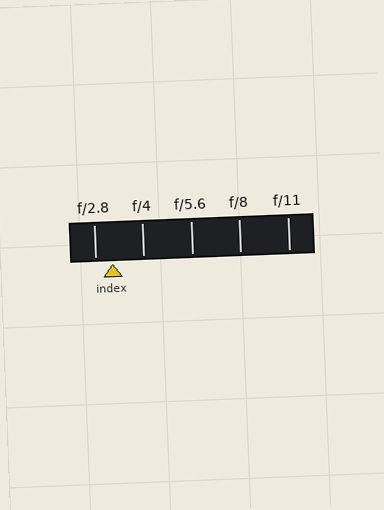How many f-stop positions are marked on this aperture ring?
There are 5 f-stop positions marked.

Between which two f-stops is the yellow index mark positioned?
The index mark is between f/2.8 and f/4.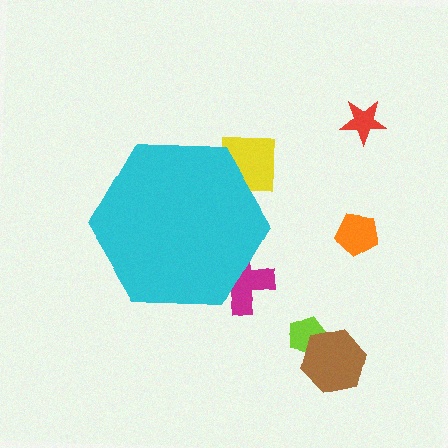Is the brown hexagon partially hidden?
No, the brown hexagon is fully visible.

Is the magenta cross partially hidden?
Yes, the magenta cross is partially hidden behind the cyan hexagon.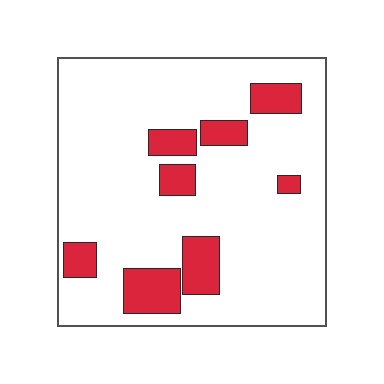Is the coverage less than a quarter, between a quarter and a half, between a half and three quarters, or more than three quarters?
Less than a quarter.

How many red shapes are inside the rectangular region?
8.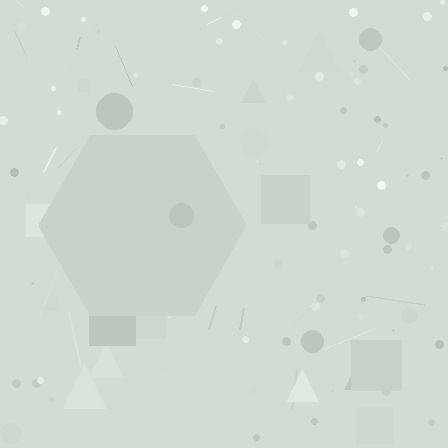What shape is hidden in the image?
A hexagon is hidden in the image.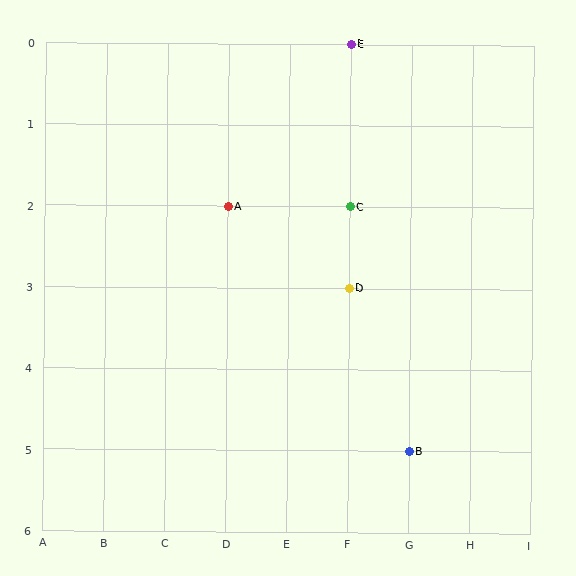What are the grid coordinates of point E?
Point E is at grid coordinates (F, 0).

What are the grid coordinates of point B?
Point B is at grid coordinates (G, 5).